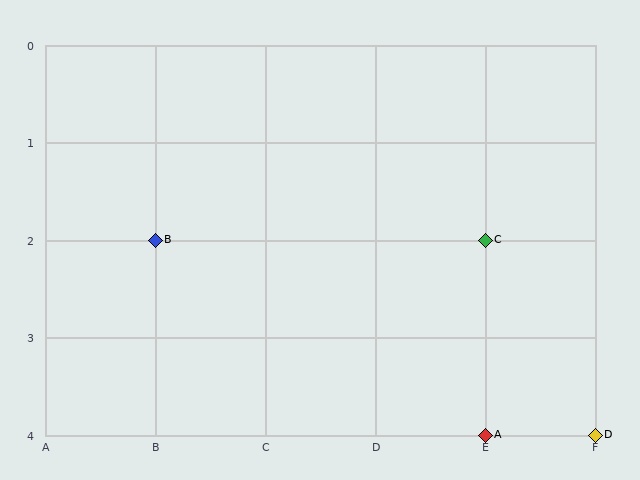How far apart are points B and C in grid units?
Points B and C are 3 columns apart.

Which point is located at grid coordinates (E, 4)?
Point A is at (E, 4).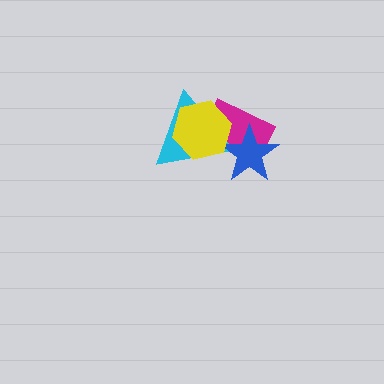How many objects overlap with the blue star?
3 objects overlap with the blue star.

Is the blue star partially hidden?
Yes, it is partially covered by another shape.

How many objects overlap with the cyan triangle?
3 objects overlap with the cyan triangle.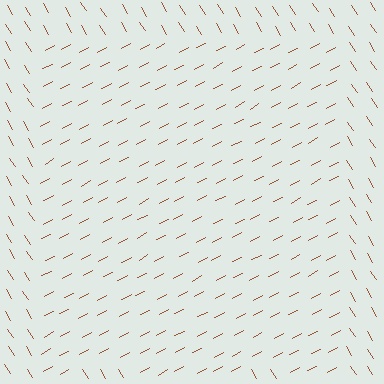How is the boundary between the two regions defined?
The boundary is defined purely by a change in line orientation (approximately 86 degrees difference). All lines are the same color and thickness.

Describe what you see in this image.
The image is filled with small brown line segments. A rectangle region in the image has lines oriented differently from the surrounding lines, creating a visible texture boundary.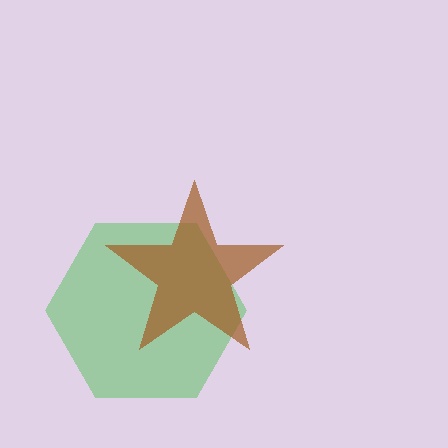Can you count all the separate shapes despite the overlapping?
Yes, there are 2 separate shapes.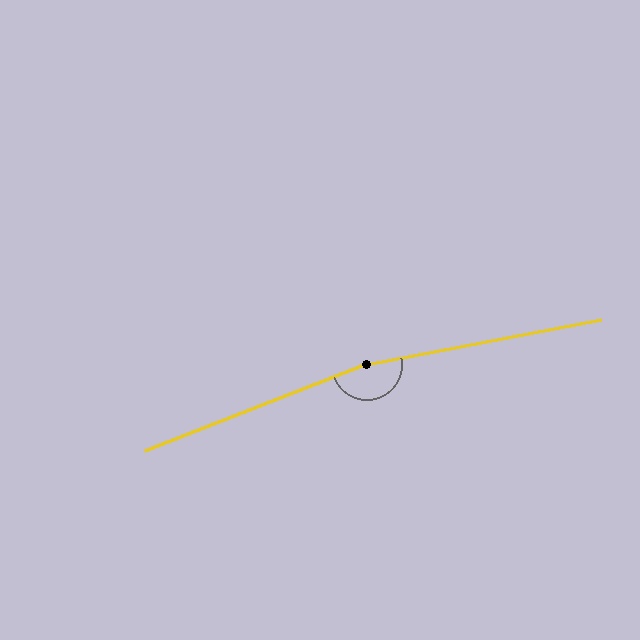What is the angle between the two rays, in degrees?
Approximately 170 degrees.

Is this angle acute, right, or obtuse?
It is obtuse.